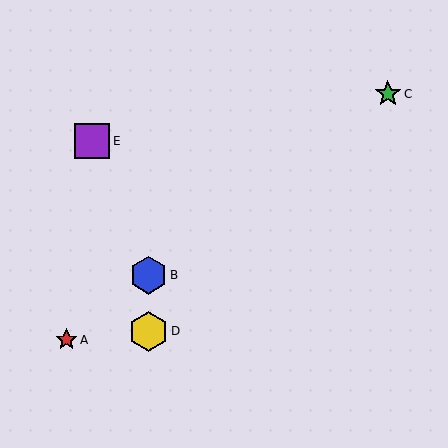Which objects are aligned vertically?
Objects B, D are aligned vertically.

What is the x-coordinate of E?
Object E is at x≈92.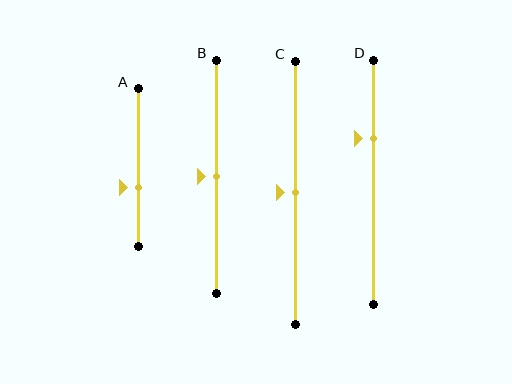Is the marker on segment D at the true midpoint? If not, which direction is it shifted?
No, the marker on segment D is shifted upward by about 18% of the segment length.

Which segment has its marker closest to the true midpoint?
Segment B has its marker closest to the true midpoint.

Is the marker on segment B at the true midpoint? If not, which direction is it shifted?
Yes, the marker on segment B is at the true midpoint.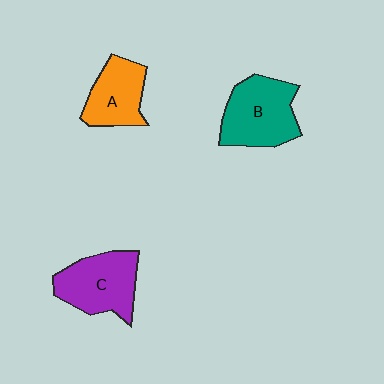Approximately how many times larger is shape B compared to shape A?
Approximately 1.4 times.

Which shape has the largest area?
Shape B (teal).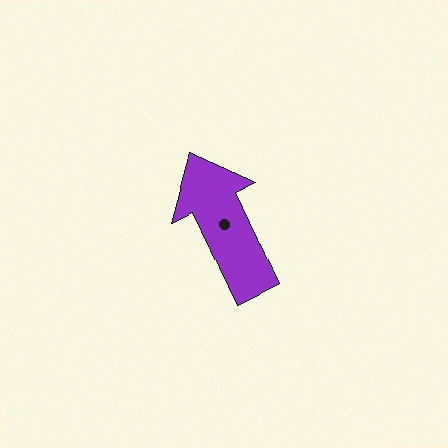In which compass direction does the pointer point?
Northwest.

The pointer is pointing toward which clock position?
Roughly 11 o'clock.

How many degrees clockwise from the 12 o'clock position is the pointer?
Approximately 335 degrees.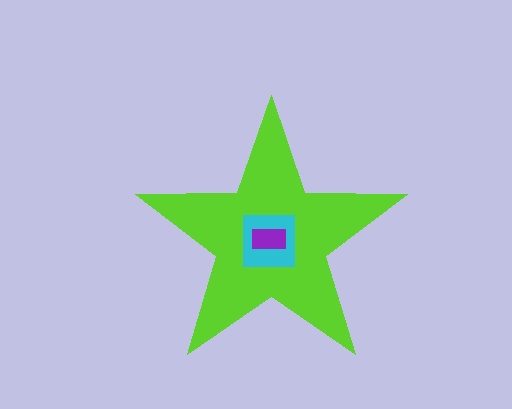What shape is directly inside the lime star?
The cyan square.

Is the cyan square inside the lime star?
Yes.